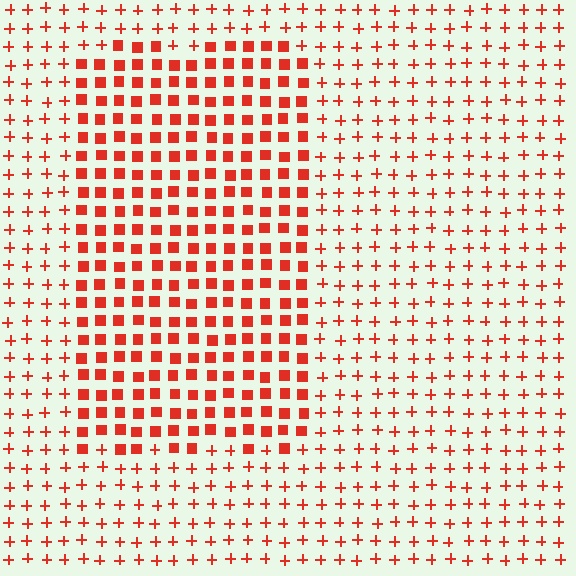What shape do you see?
I see a rectangle.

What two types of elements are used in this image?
The image uses squares inside the rectangle region and plus signs outside it.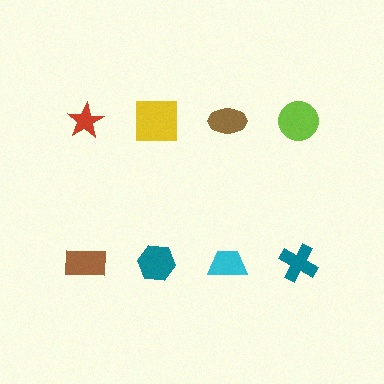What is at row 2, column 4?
A teal cross.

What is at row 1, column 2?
A yellow square.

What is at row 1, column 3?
A brown ellipse.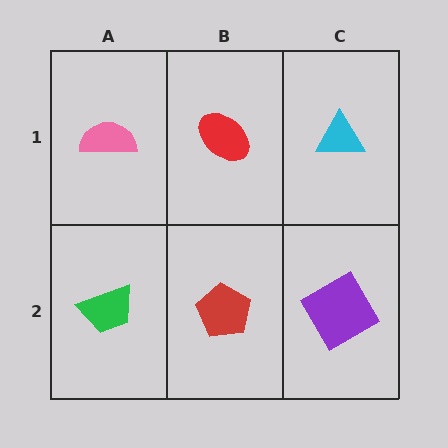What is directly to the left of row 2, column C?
A red pentagon.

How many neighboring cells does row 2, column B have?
3.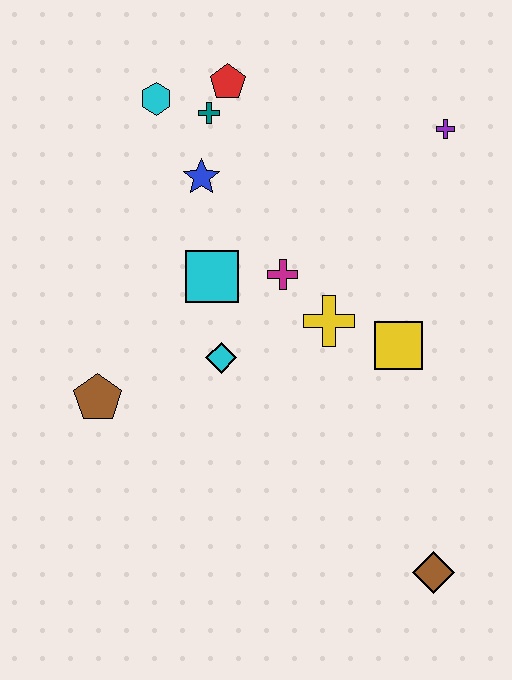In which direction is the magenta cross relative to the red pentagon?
The magenta cross is below the red pentagon.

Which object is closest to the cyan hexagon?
The teal cross is closest to the cyan hexagon.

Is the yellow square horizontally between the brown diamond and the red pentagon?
Yes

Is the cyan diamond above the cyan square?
No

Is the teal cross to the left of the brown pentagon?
No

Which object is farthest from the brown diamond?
The cyan hexagon is farthest from the brown diamond.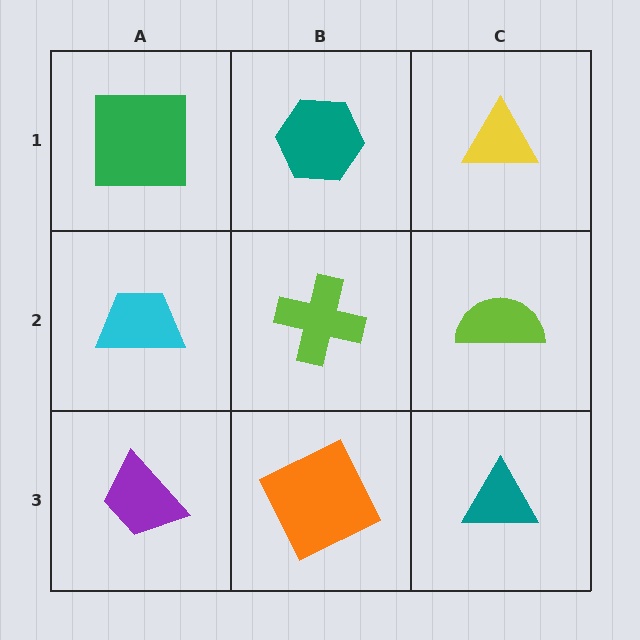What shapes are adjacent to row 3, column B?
A lime cross (row 2, column B), a purple trapezoid (row 3, column A), a teal triangle (row 3, column C).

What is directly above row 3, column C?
A lime semicircle.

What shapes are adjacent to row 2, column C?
A yellow triangle (row 1, column C), a teal triangle (row 3, column C), a lime cross (row 2, column B).